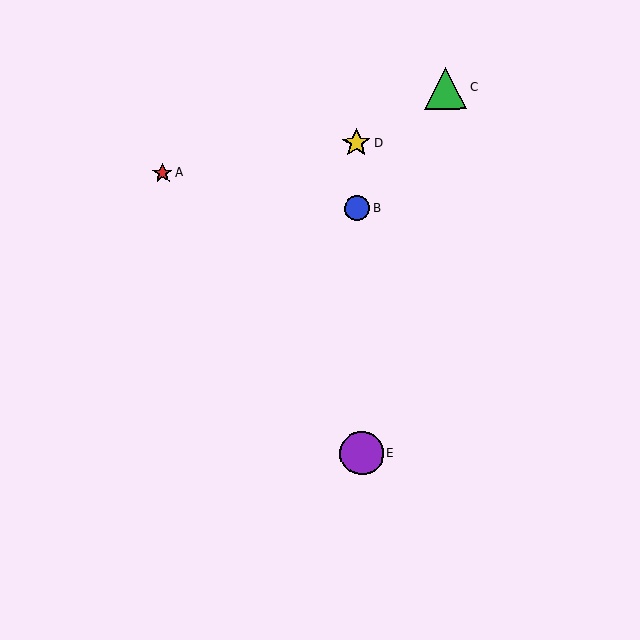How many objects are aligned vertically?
3 objects (B, D, E) are aligned vertically.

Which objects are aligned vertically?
Objects B, D, E are aligned vertically.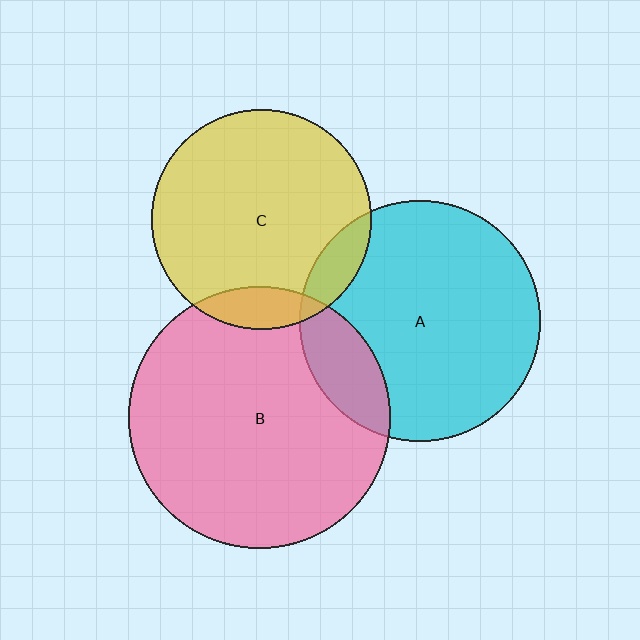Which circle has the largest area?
Circle B (pink).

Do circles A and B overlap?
Yes.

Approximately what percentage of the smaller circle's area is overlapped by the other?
Approximately 15%.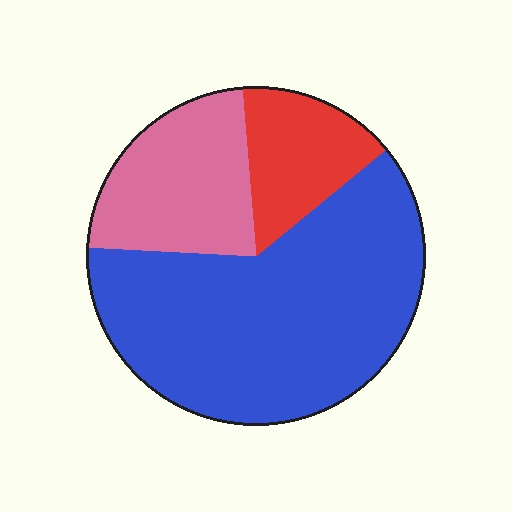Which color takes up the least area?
Red, at roughly 15%.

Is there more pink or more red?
Pink.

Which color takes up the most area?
Blue, at roughly 60%.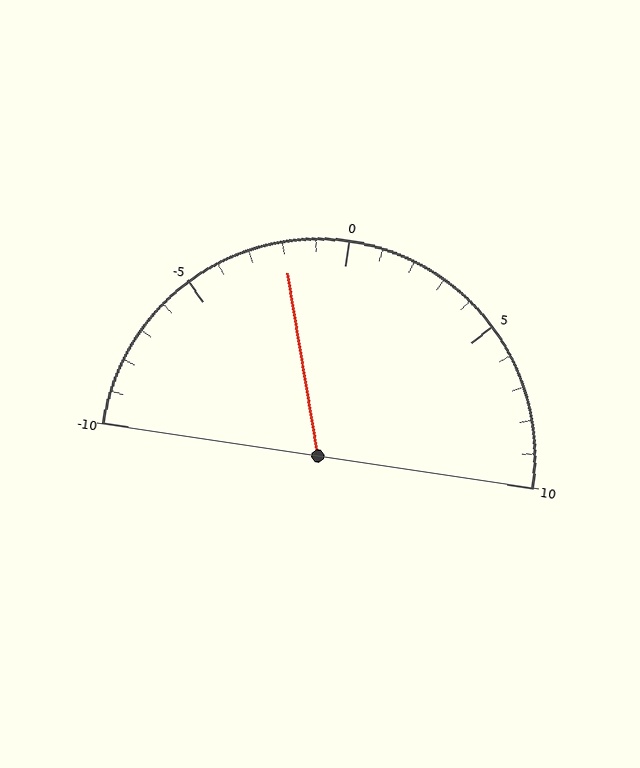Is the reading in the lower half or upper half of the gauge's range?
The reading is in the lower half of the range (-10 to 10).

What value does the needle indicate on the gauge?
The needle indicates approximately -2.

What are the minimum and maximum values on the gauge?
The gauge ranges from -10 to 10.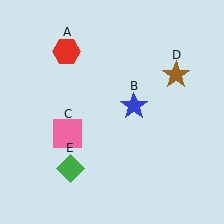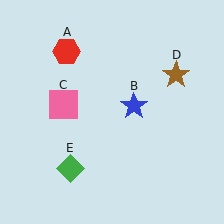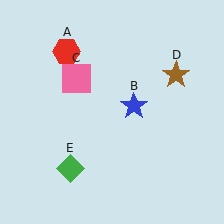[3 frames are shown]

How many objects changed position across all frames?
1 object changed position: pink square (object C).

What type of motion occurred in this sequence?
The pink square (object C) rotated clockwise around the center of the scene.